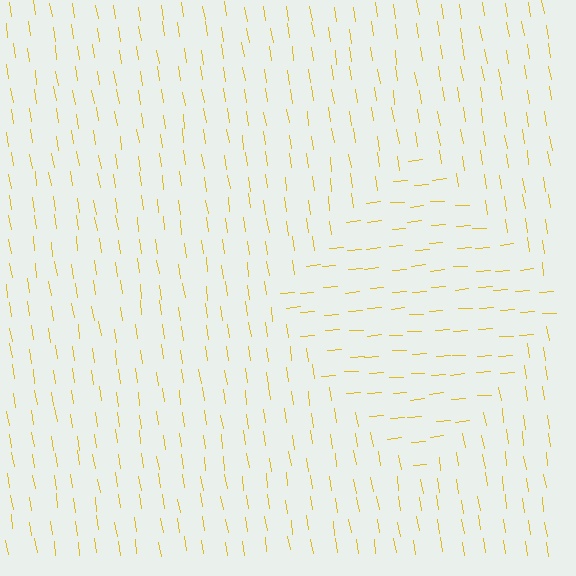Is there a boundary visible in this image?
Yes, there is a texture boundary formed by a change in line orientation.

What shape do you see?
I see a diamond.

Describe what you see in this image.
The image is filled with small yellow line segments. A diamond region in the image has lines oriented differently from the surrounding lines, creating a visible texture boundary.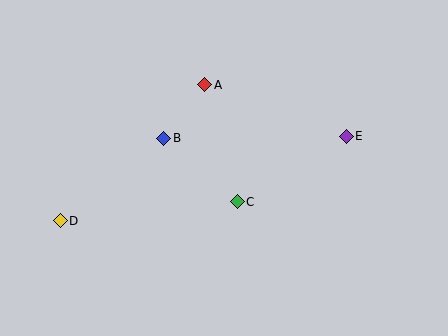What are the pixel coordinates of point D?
Point D is at (60, 221).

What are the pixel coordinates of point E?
Point E is at (346, 136).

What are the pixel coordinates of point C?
Point C is at (237, 202).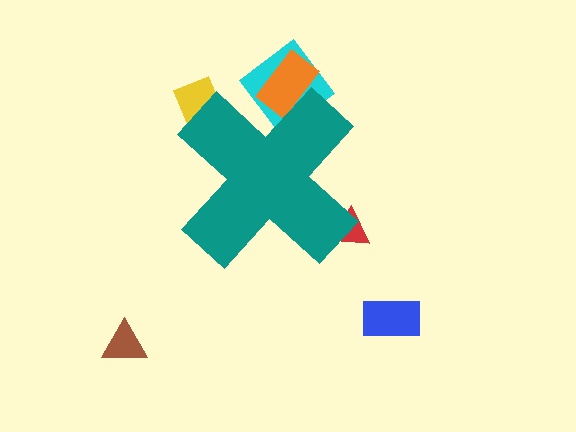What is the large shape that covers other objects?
A teal cross.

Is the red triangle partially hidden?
Yes, the red triangle is partially hidden behind the teal cross.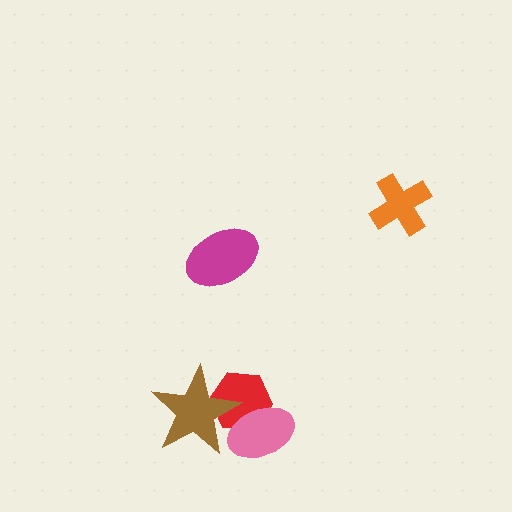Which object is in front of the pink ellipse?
The brown star is in front of the pink ellipse.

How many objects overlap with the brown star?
2 objects overlap with the brown star.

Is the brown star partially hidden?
No, no other shape covers it.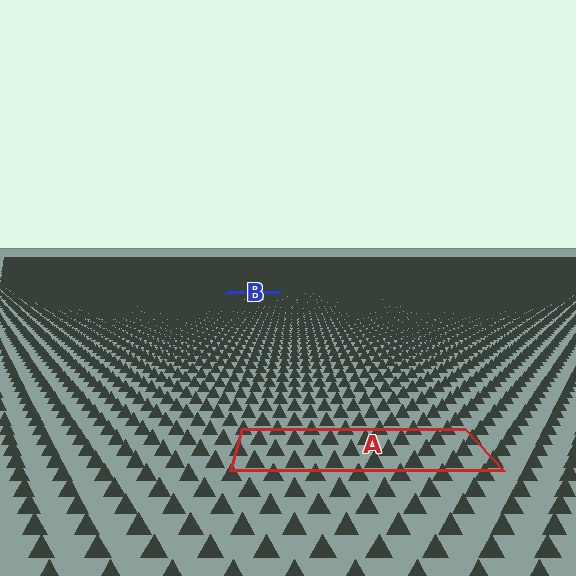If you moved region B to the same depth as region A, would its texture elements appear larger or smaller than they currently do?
They would appear larger. At a closer depth, the same texture elements are projected at a bigger on-screen size.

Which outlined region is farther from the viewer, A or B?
Region B is farther from the viewer — the texture elements inside it appear smaller and more densely packed.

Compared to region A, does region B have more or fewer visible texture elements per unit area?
Region B has more texture elements per unit area — they are packed more densely because it is farther away.